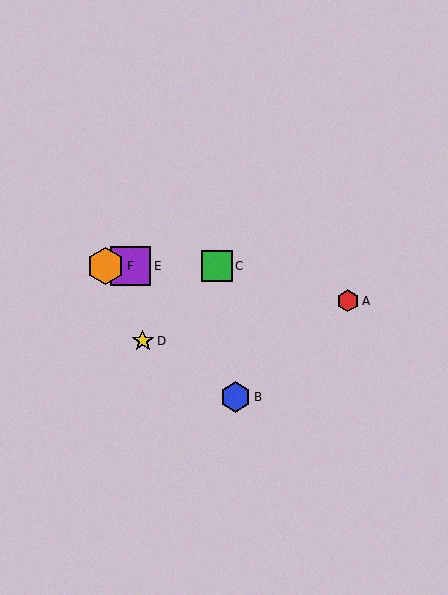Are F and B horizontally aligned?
No, F is at y≈266 and B is at y≈397.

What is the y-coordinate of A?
Object A is at y≈301.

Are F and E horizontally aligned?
Yes, both are at y≈266.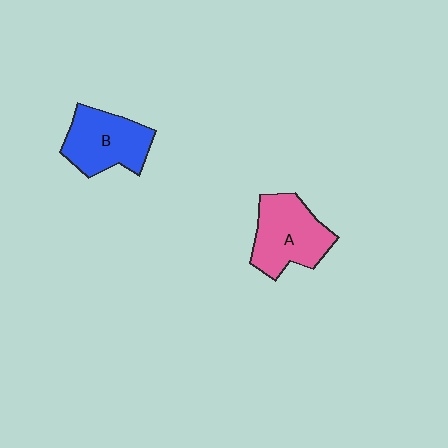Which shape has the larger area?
Shape A (pink).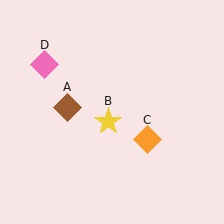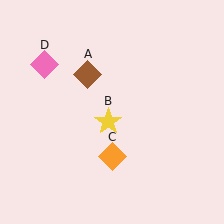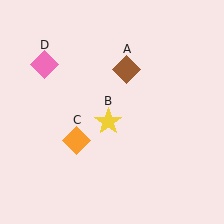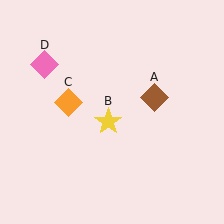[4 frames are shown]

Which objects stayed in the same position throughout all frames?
Yellow star (object B) and pink diamond (object D) remained stationary.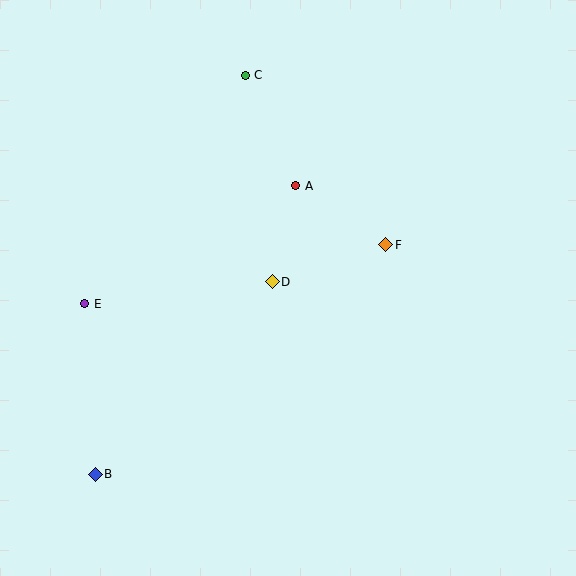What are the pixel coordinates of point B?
Point B is at (95, 474).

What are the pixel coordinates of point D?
Point D is at (272, 282).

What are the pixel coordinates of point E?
Point E is at (85, 304).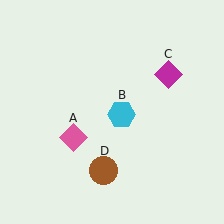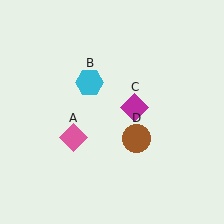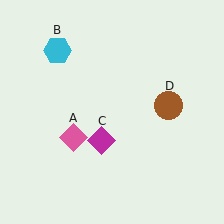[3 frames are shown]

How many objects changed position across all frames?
3 objects changed position: cyan hexagon (object B), magenta diamond (object C), brown circle (object D).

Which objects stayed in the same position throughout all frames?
Pink diamond (object A) remained stationary.